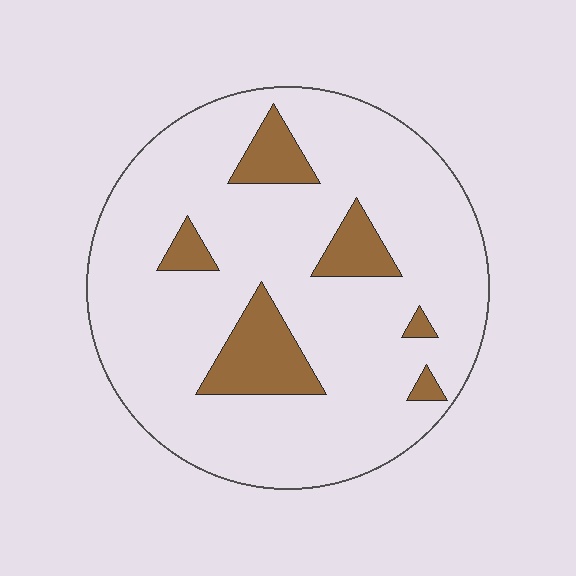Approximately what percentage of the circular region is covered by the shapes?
Approximately 15%.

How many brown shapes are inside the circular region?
6.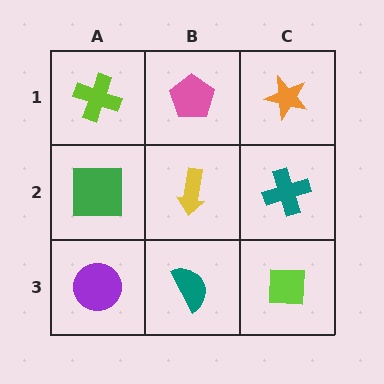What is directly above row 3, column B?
A yellow arrow.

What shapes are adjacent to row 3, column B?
A yellow arrow (row 2, column B), a purple circle (row 3, column A), a lime square (row 3, column C).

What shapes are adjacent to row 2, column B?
A pink pentagon (row 1, column B), a teal semicircle (row 3, column B), a green square (row 2, column A), a teal cross (row 2, column C).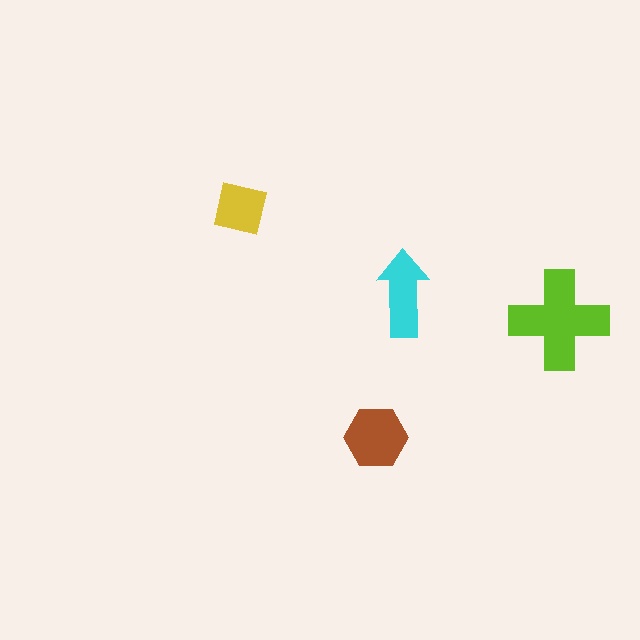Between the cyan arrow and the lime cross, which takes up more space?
The lime cross.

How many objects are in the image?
There are 4 objects in the image.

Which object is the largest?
The lime cross.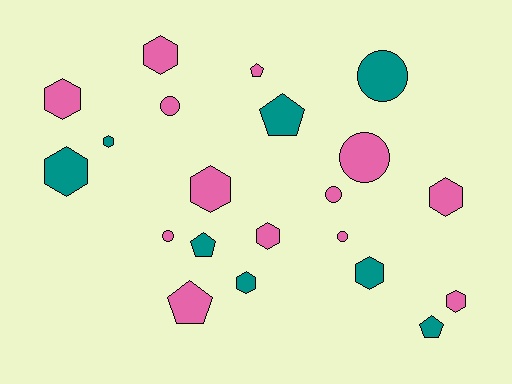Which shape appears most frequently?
Hexagon, with 10 objects.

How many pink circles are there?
There are 5 pink circles.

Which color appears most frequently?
Pink, with 13 objects.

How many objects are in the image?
There are 21 objects.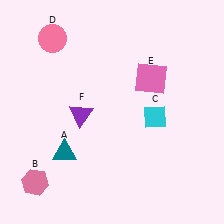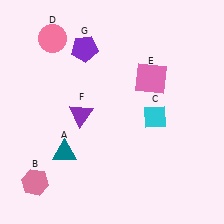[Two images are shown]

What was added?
A purple pentagon (G) was added in Image 2.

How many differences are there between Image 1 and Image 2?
There is 1 difference between the two images.